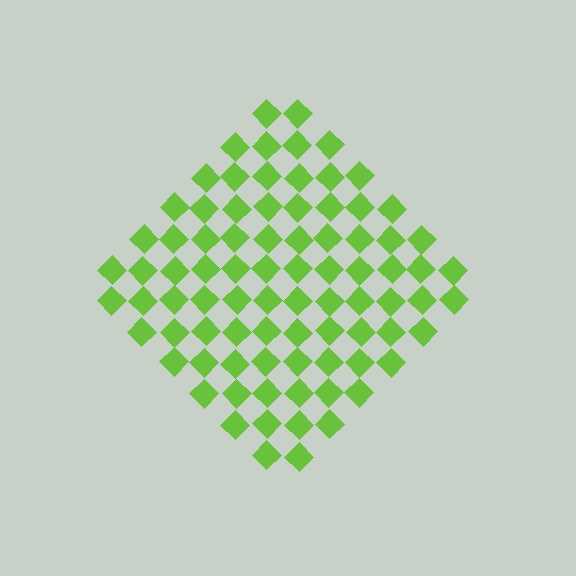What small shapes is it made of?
It is made of small diamonds.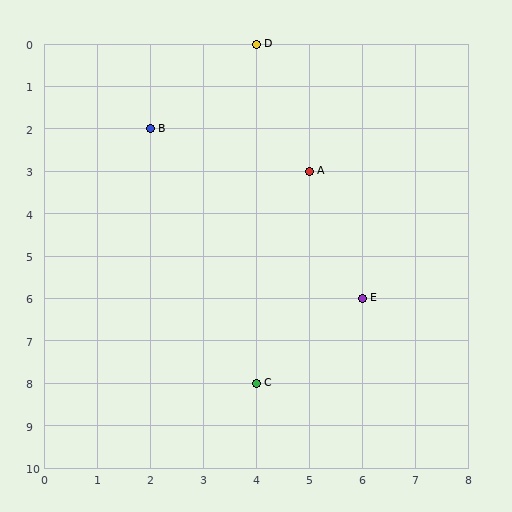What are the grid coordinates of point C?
Point C is at grid coordinates (4, 8).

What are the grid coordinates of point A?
Point A is at grid coordinates (5, 3).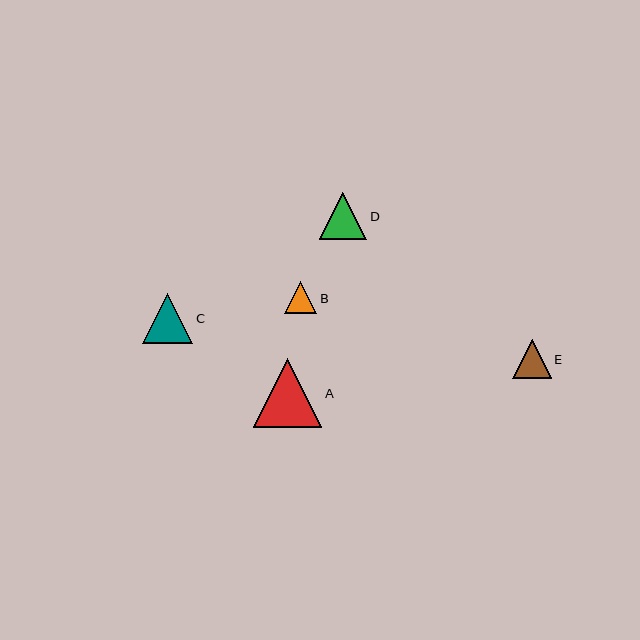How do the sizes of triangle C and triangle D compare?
Triangle C and triangle D are approximately the same size.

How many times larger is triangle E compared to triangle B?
Triangle E is approximately 1.2 times the size of triangle B.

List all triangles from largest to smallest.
From largest to smallest: A, C, D, E, B.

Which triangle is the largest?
Triangle A is the largest with a size of approximately 68 pixels.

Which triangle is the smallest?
Triangle B is the smallest with a size of approximately 33 pixels.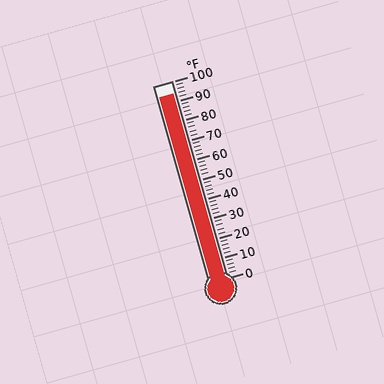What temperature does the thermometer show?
The thermometer shows approximately 94°F.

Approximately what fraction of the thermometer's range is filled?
The thermometer is filled to approximately 95% of its range.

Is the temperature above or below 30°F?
The temperature is above 30°F.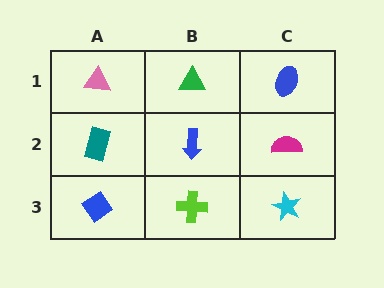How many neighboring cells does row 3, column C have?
2.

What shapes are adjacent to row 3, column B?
A blue arrow (row 2, column B), a blue diamond (row 3, column A), a cyan star (row 3, column C).